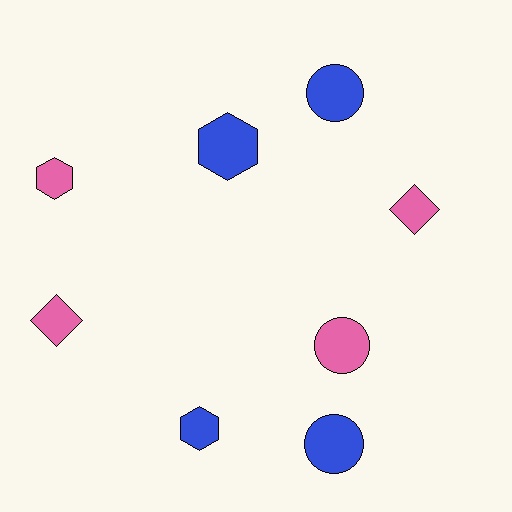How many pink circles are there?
There is 1 pink circle.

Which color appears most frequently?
Blue, with 4 objects.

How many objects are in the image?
There are 8 objects.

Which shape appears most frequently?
Hexagon, with 3 objects.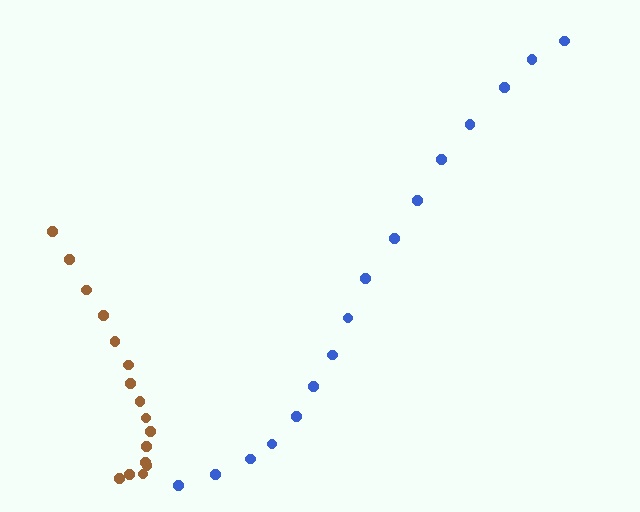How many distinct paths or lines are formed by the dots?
There are 2 distinct paths.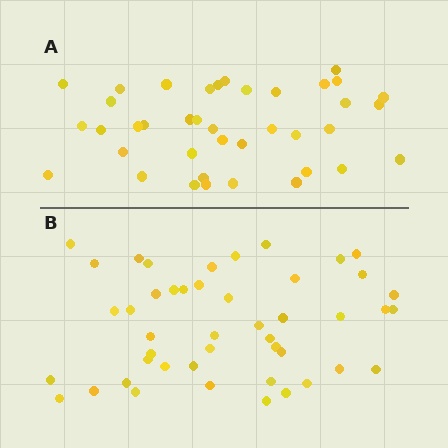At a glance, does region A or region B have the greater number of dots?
Region B (the bottom region) has more dots.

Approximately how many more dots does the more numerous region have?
Region B has roughly 8 or so more dots than region A.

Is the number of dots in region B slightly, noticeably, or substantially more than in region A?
Region B has only slightly more — the two regions are fairly close. The ratio is roughly 1.2 to 1.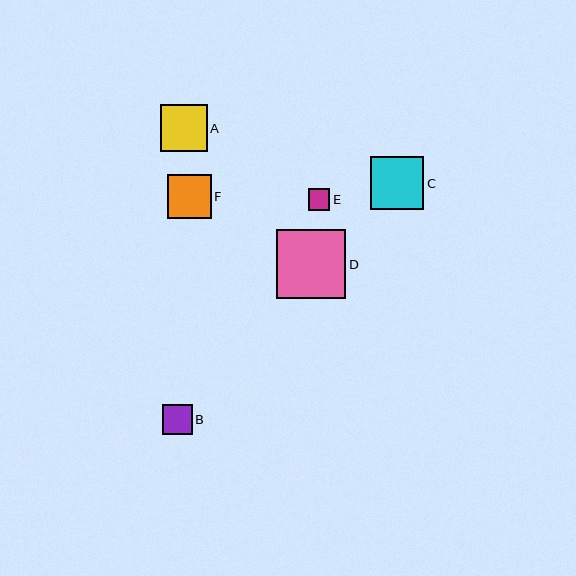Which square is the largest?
Square D is the largest with a size of approximately 69 pixels.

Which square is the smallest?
Square E is the smallest with a size of approximately 21 pixels.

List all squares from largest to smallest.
From largest to smallest: D, C, A, F, B, E.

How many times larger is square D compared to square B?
Square D is approximately 2.3 times the size of square B.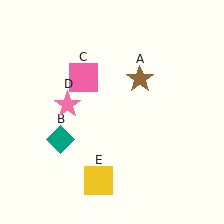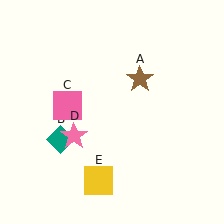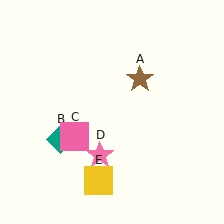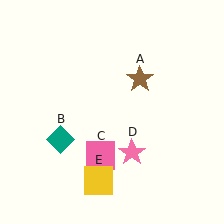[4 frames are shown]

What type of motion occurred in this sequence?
The pink square (object C), pink star (object D) rotated counterclockwise around the center of the scene.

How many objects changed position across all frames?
2 objects changed position: pink square (object C), pink star (object D).